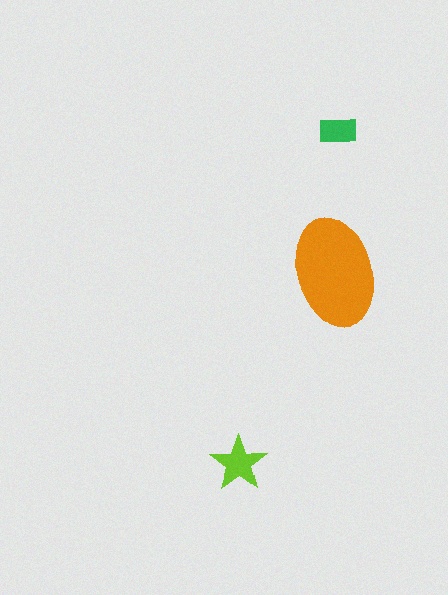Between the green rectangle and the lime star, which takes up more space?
The lime star.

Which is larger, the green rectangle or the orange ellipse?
The orange ellipse.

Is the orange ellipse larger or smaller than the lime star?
Larger.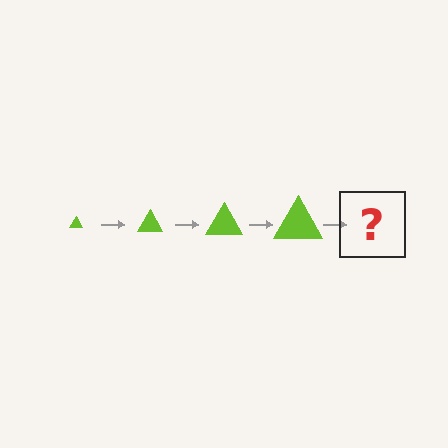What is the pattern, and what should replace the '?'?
The pattern is that the triangle gets progressively larger each step. The '?' should be a lime triangle, larger than the previous one.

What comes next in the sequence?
The next element should be a lime triangle, larger than the previous one.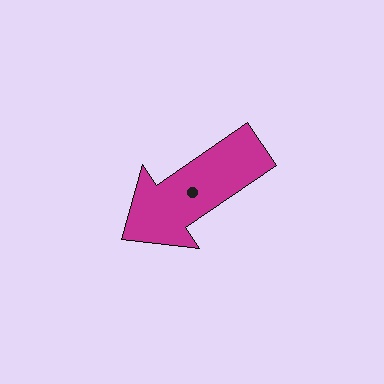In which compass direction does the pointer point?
Southwest.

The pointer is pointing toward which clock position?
Roughly 8 o'clock.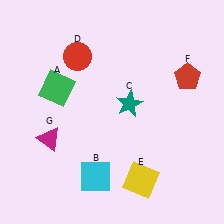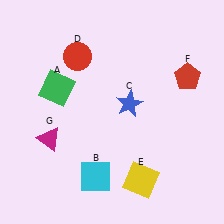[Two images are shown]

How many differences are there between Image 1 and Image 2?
There is 1 difference between the two images.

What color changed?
The star (C) changed from teal in Image 1 to blue in Image 2.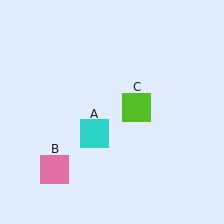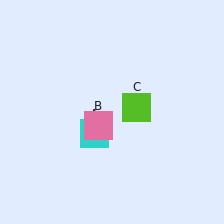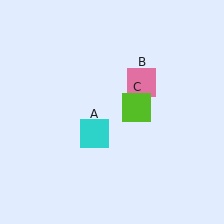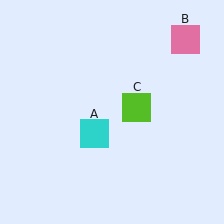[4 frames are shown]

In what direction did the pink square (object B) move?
The pink square (object B) moved up and to the right.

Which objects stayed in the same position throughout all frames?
Cyan square (object A) and lime square (object C) remained stationary.